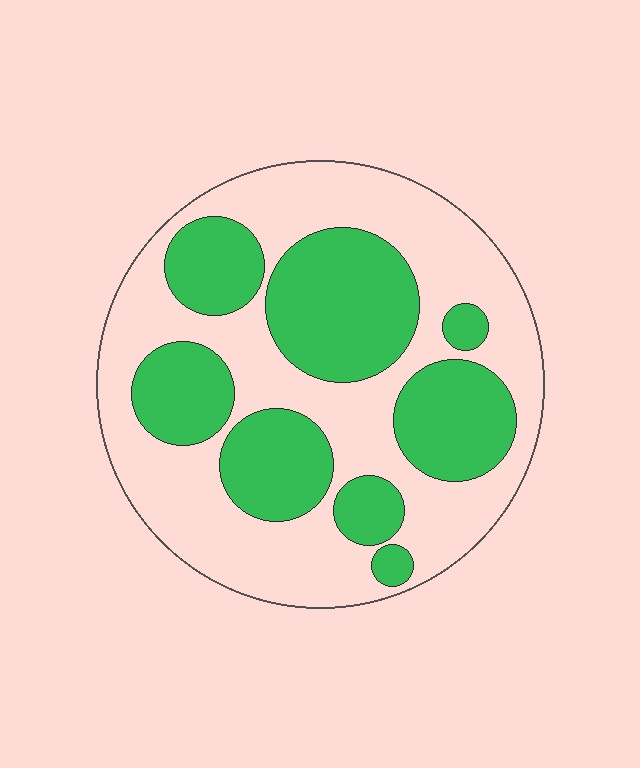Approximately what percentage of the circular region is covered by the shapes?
Approximately 40%.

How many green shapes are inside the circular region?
8.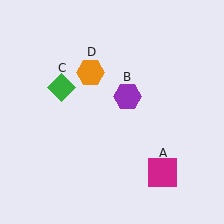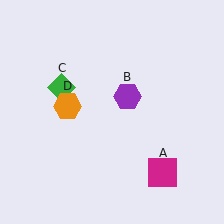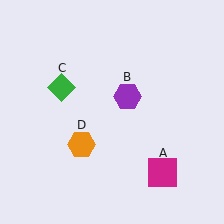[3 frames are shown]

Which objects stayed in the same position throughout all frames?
Magenta square (object A) and purple hexagon (object B) and green diamond (object C) remained stationary.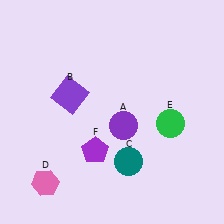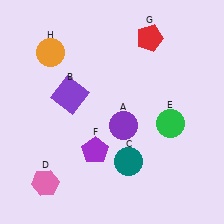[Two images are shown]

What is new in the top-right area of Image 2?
A red pentagon (G) was added in the top-right area of Image 2.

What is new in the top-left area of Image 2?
An orange circle (H) was added in the top-left area of Image 2.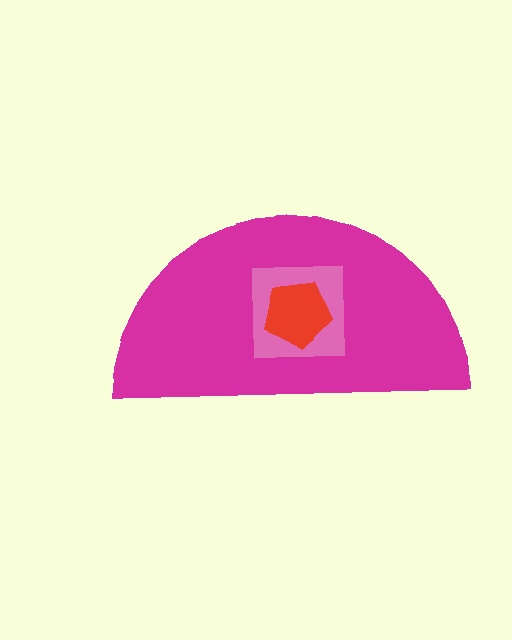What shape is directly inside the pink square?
The red pentagon.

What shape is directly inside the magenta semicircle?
The pink square.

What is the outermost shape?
The magenta semicircle.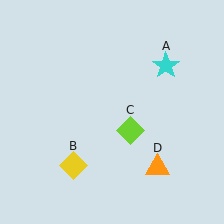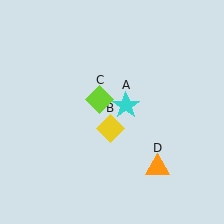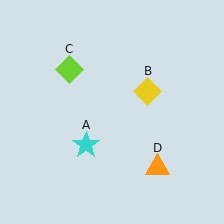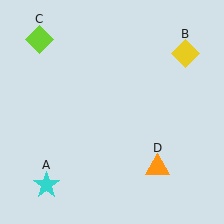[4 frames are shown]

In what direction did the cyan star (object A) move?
The cyan star (object A) moved down and to the left.